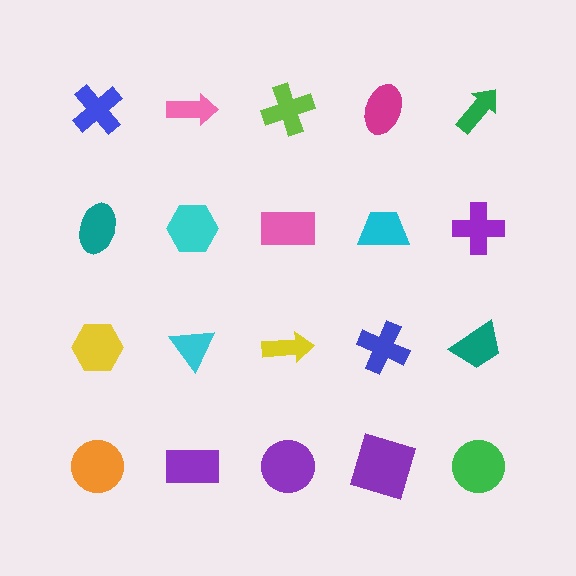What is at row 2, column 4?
A cyan trapezoid.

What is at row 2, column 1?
A teal ellipse.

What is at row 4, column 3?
A purple circle.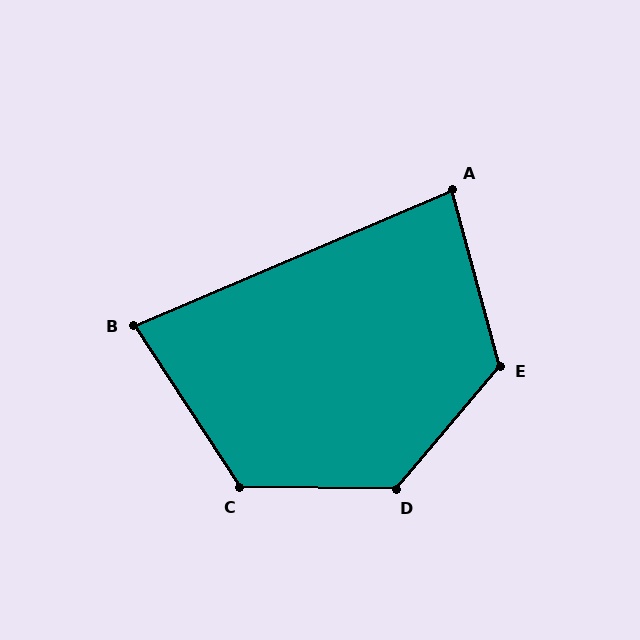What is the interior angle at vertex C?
Approximately 124 degrees (obtuse).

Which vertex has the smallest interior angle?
B, at approximately 80 degrees.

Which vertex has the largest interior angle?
D, at approximately 130 degrees.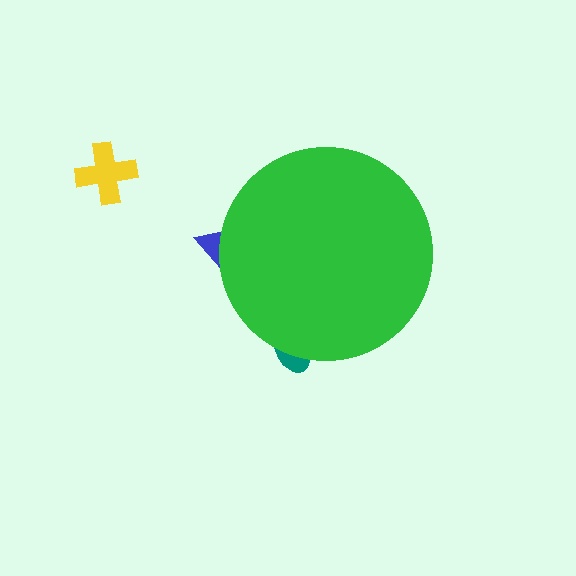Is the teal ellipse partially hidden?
Yes, the teal ellipse is partially hidden behind the green circle.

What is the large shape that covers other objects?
A green circle.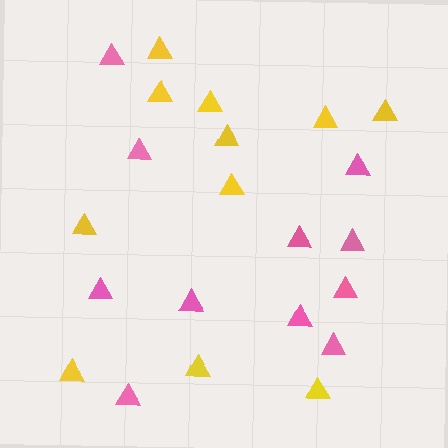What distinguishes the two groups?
There are 2 groups: one group of pink triangles (11) and one group of yellow triangles (11).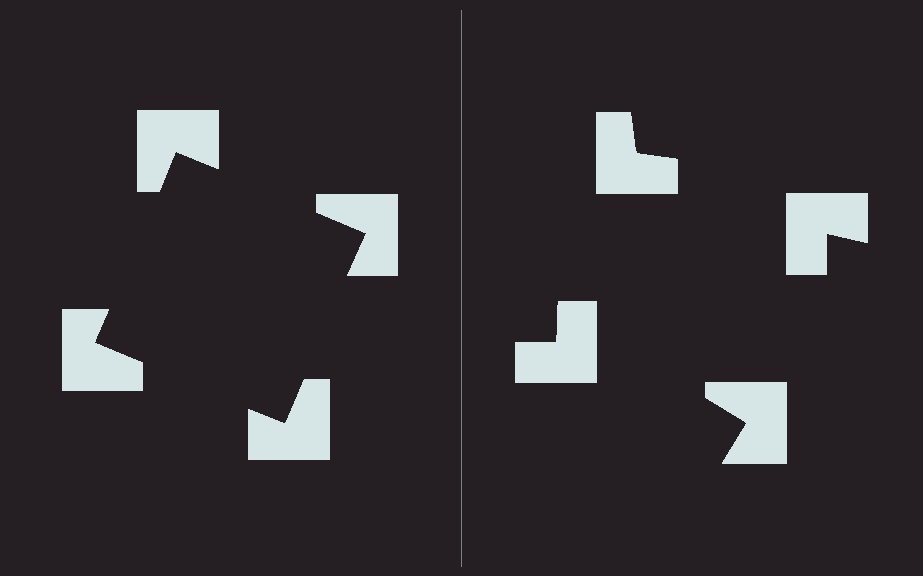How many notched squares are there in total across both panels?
8 — 4 on each side.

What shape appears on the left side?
An illusory square.